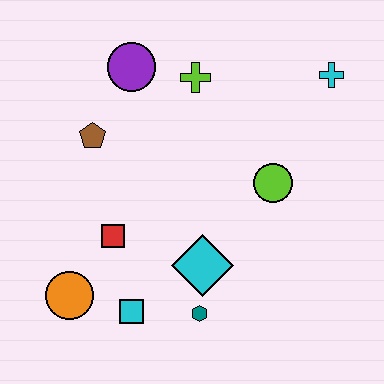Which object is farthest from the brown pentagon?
The cyan cross is farthest from the brown pentagon.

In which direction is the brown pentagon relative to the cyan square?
The brown pentagon is above the cyan square.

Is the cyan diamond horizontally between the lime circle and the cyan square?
Yes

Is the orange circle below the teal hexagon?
No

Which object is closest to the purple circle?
The lime cross is closest to the purple circle.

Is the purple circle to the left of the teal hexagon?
Yes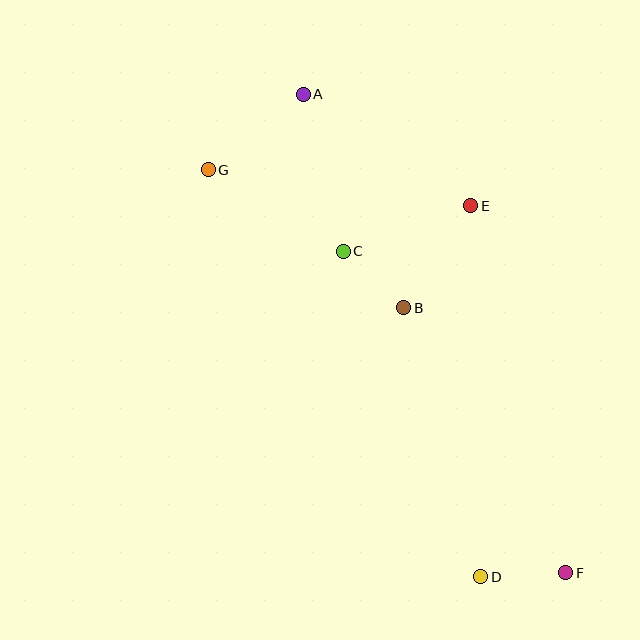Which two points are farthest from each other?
Points A and F are farthest from each other.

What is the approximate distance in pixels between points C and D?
The distance between C and D is approximately 353 pixels.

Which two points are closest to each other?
Points B and C are closest to each other.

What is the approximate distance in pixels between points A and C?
The distance between A and C is approximately 162 pixels.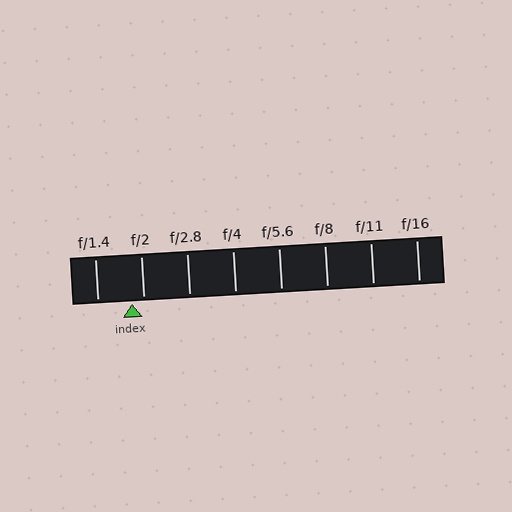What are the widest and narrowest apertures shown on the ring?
The widest aperture shown is f/1.4 and the narrowest is f/16.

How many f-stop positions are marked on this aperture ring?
There are 8 f-stop positions marked.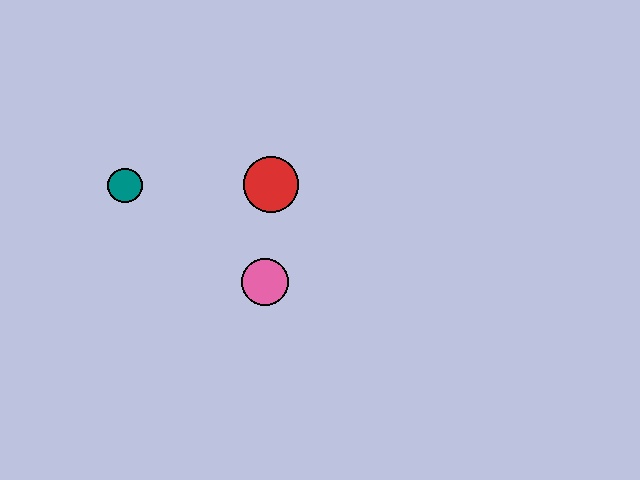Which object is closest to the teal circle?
The red circle is closest to the teal circle.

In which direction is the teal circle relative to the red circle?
The teal circle is to the left of the red circle.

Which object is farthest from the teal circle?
The pink circle is farthest from the teal circle.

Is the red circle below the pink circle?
No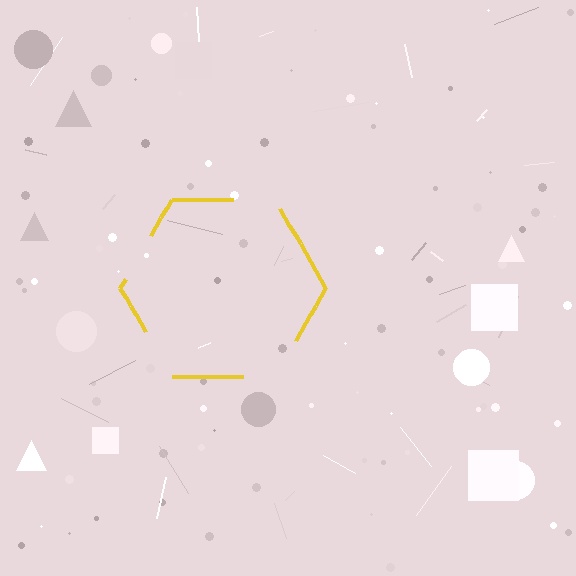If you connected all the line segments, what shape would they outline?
They would outline a hexagon.